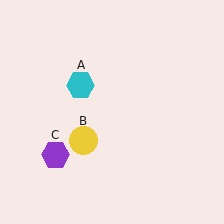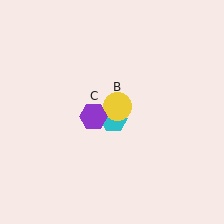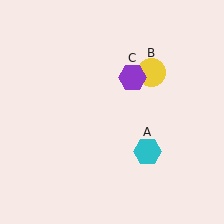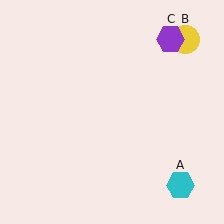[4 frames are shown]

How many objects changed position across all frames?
3 objects changed position: cyan hexagon (object A), yellow circle (object B), purple hexagon (object C).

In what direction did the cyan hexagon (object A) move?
The cyan hexagon (object A) moved down and to the right.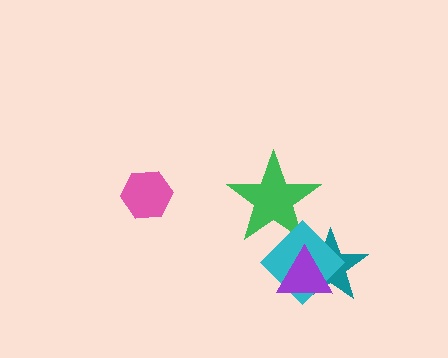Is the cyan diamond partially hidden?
Yes, it is partially covered by another shape.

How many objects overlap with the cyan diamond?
3 objects overlap with the cyan diamond.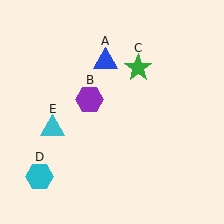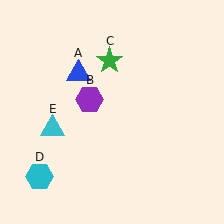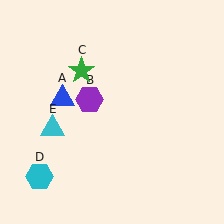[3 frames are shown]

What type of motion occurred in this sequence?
The blue triangle (object A), green star (object C) rotated counterclockwise around the center of the scene.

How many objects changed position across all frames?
2 objects changed position: blue triangle (object A), green star (object C).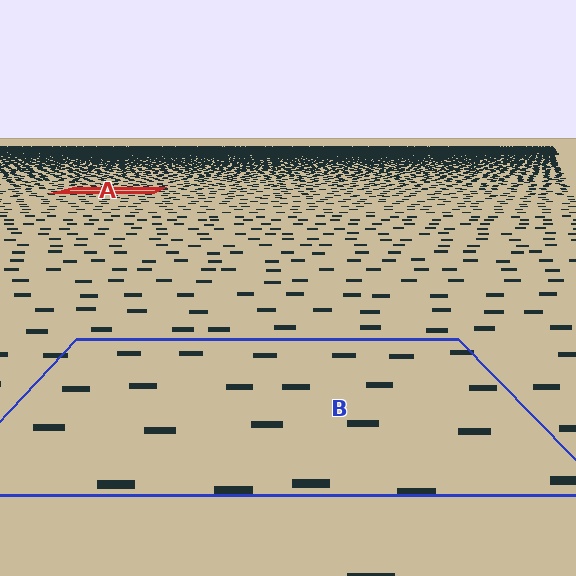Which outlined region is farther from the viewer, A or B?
Region A is farther from the viewer — the texture elements inside it appear smaller and more densely packed.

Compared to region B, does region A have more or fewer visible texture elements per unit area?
Region A has more texture elements per unit area — they are packed more densely because it is farther away.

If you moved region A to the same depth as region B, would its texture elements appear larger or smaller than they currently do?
They would appear larger. At a closer depth, the same texture elements are projected at a bigger on-screen size.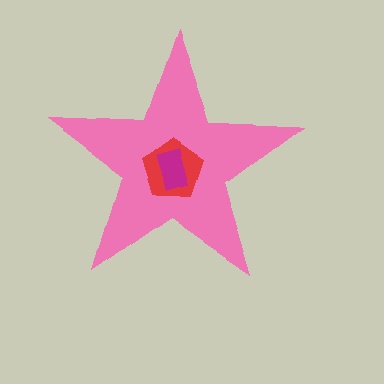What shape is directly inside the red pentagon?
The magenta rectangle.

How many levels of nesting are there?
3.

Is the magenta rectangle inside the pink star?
Yes.